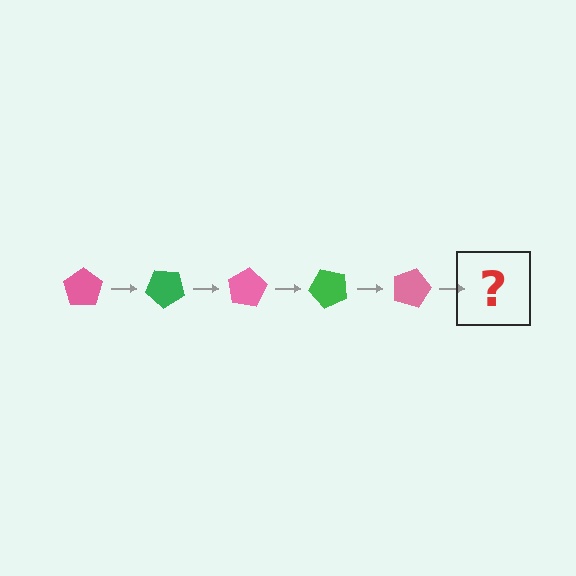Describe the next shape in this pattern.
It should be a green pentagon, rotated 200 degrees from the start.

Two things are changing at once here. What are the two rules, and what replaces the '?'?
The two rules are that it rotates 40 degrees each step and the color cycles through pink and green. The '?' should be a green pentagon, rotated 200 degrees from the start.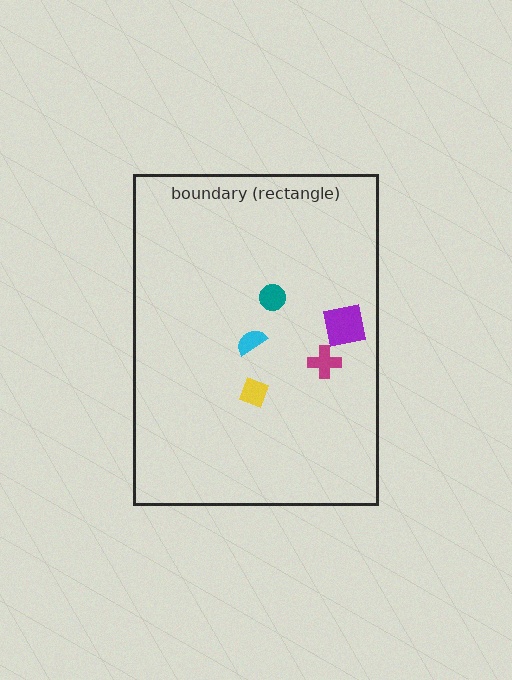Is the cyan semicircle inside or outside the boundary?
Inside.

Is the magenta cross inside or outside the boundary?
Inside.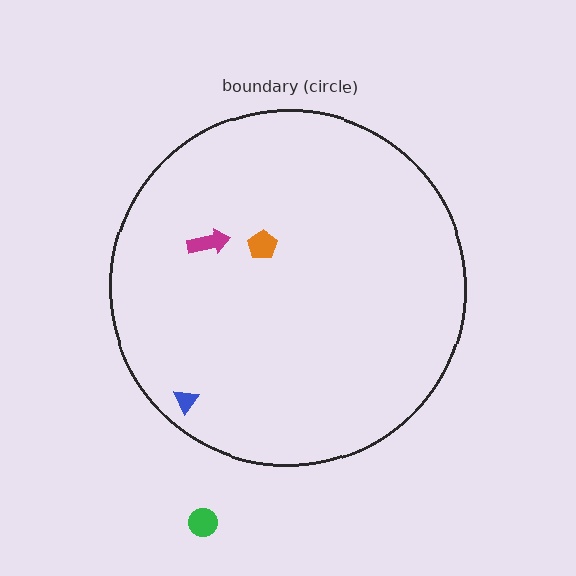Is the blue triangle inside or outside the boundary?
Inside.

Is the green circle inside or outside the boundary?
Outside.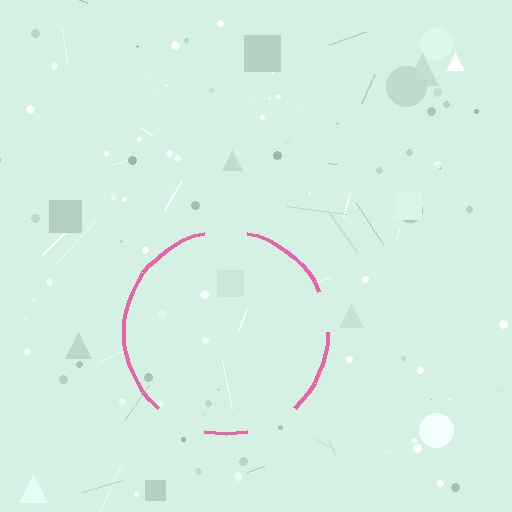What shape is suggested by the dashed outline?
The dashed outline suggests a circle.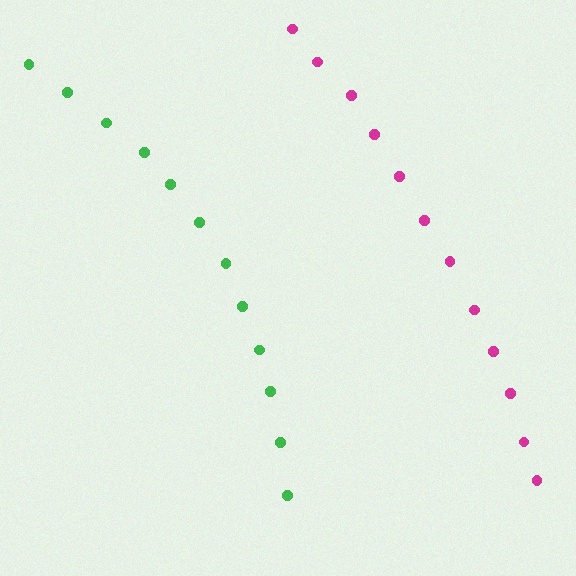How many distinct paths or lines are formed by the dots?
There are 2 distinct paths.